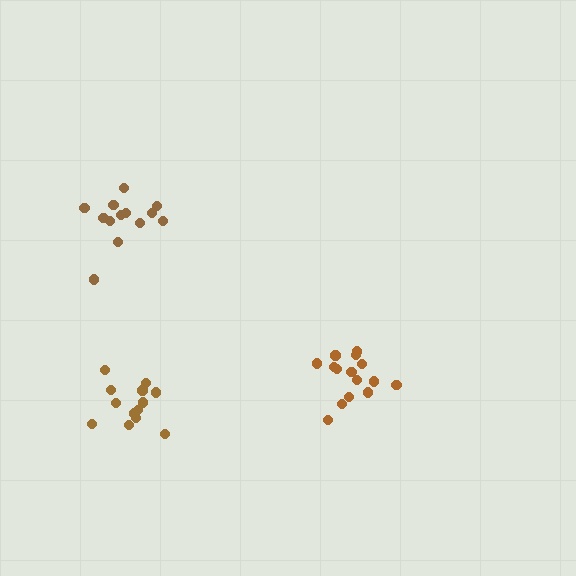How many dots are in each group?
Group 1: 15 dots, Group 2: 13 dots, Group 3: 13 dots (41 total).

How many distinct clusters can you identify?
There are 3 distinct clusters.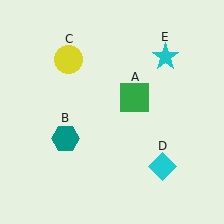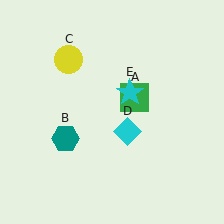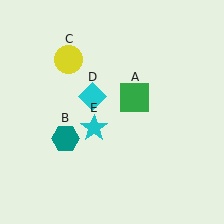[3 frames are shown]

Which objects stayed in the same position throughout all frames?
Green square (object A) and teal hexagon (object B) and yellow circle (object C) remained stationary.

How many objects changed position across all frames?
2 objects changed position: cyan diamond (object D), cyan star (object E).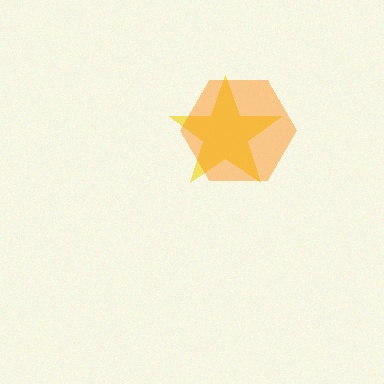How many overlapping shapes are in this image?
There are 2 overlapping shapes in the image.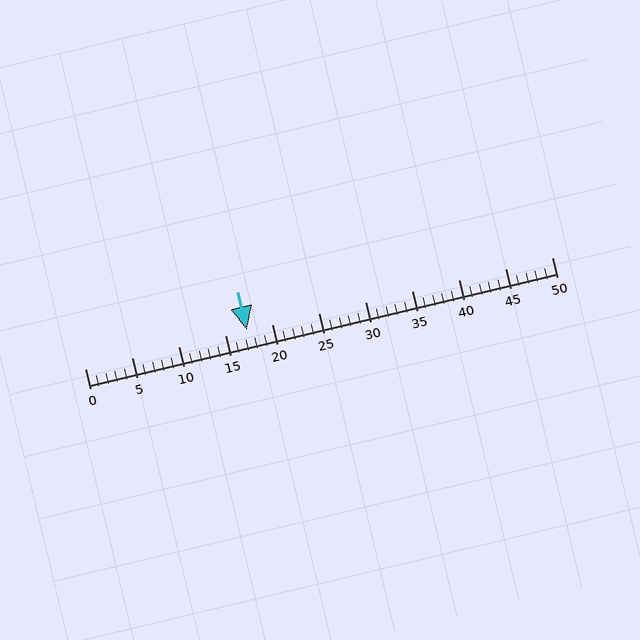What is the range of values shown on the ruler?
The ruler shows values from 0 to 50.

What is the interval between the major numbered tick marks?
The major tick marks are spaced 5 units apart.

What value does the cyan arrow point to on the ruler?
The cyan arrow points to approximately 17.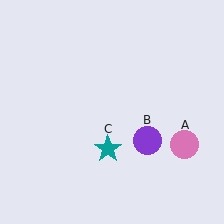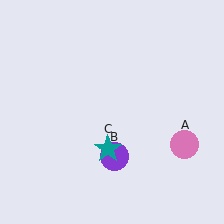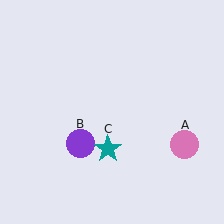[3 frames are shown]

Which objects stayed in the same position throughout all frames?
Pink circle (object A) and teal star (object C) remained stationary.